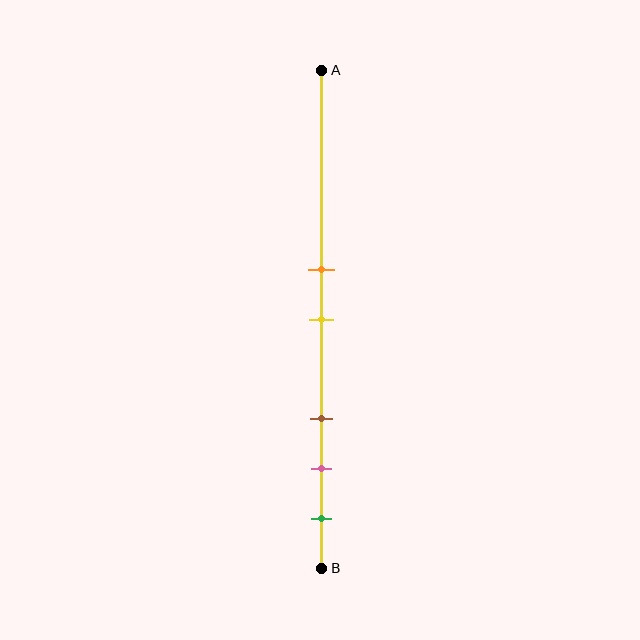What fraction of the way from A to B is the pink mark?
The pink mark is approximately 80% (0.8) of the way from A to B.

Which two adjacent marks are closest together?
The orange and yellow marks are the closest adjacent pair.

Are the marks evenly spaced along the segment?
No, the marks are not evenly spaced.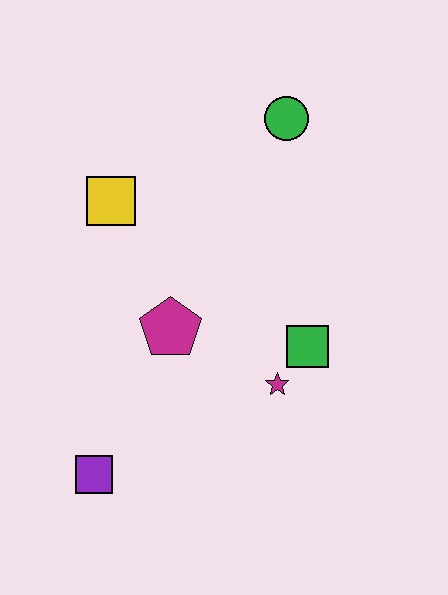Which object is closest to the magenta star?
The green square is closest to the magenta star.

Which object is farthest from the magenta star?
The green circle is farthest from the magenta star.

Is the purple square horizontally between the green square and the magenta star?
No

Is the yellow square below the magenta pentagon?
No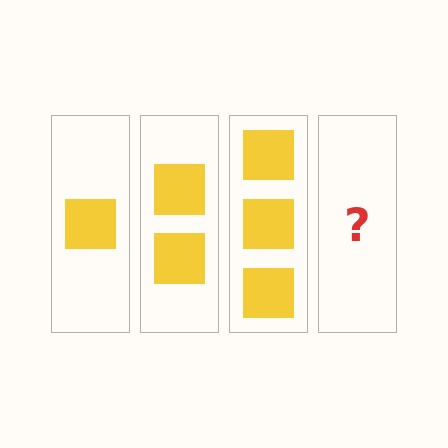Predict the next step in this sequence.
The next step is 4 squares.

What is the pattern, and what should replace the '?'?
The pattern is that each step adds one more square. The '?' should be 4 squares.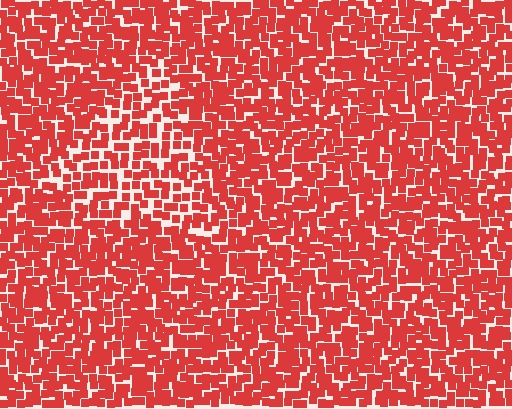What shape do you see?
I see a triangle.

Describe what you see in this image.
The image contains small red elements arranged at two different densities. A triangle-shaped region is visible where the elements are less densely packed than the surrounding area.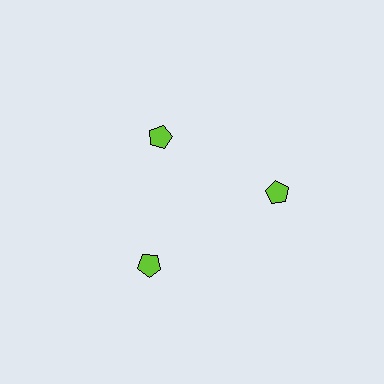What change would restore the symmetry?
The symmetry would be restored by moving it outward, back onto the ring so that all 3 pentagons sit at equal angles and equal distance from the center.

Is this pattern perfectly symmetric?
No. The 3 lime pentagons are arranged in a ring, but one element near the 11 o'clock position is pulled inward toward the center, breaking the 3-fold rotational symmetry.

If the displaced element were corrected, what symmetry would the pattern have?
It would have 3-fold rotational symmetry — the pattern would map onto itself every 120 degrees.